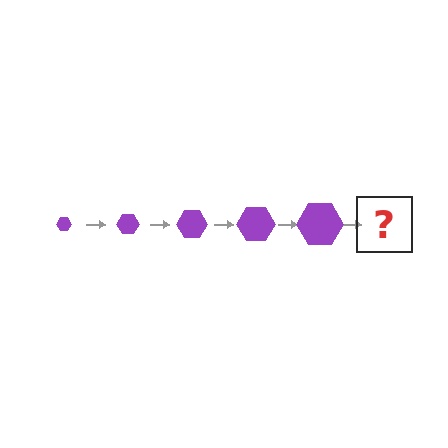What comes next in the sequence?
The next element should be a purple hexagon, larger than the previous one.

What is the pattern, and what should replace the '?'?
The pattern is that the hexagon gets progressively larger each step. The '?' should be a purple hexagon, larger than the previous one.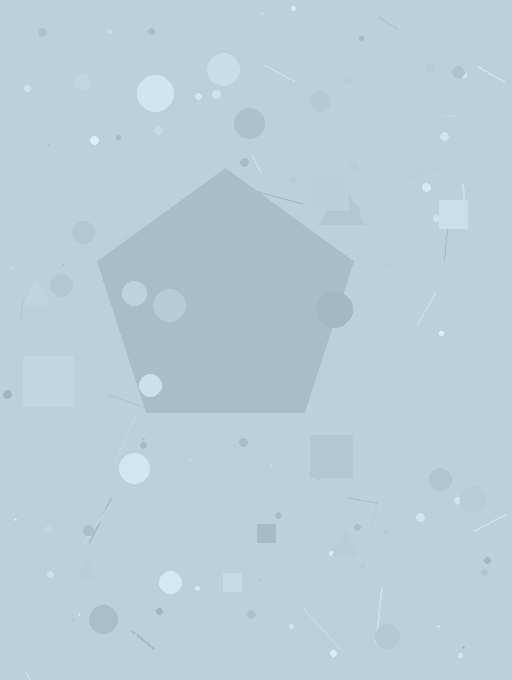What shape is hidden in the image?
A pentagon is hidden in the image.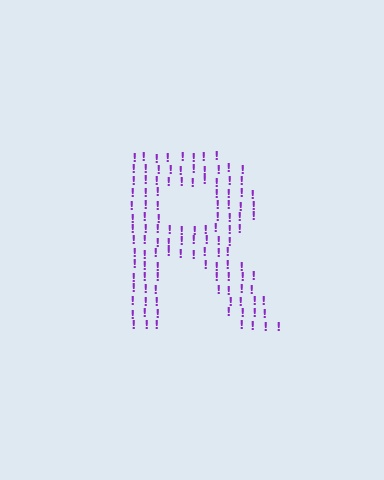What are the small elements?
The small elements are exclamation marks.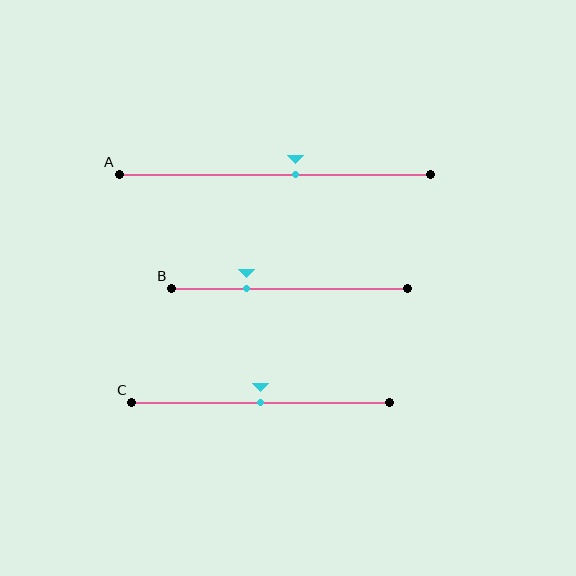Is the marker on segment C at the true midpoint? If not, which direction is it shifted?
Yes, the marker on segment C is at the true midpoint.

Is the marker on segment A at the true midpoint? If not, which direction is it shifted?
No, the marker on segment A is shifted to the right by about 7% of the segment length.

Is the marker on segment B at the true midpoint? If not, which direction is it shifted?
No, the marker on segment B is shifted to the left by about 18% of the segment length.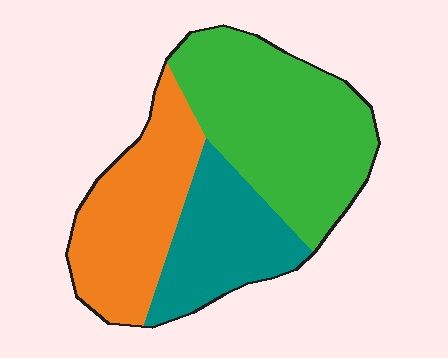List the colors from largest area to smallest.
From largest to smallest: green, orange, teal.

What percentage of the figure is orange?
Orange takes up about one third (1/3) of the figure.